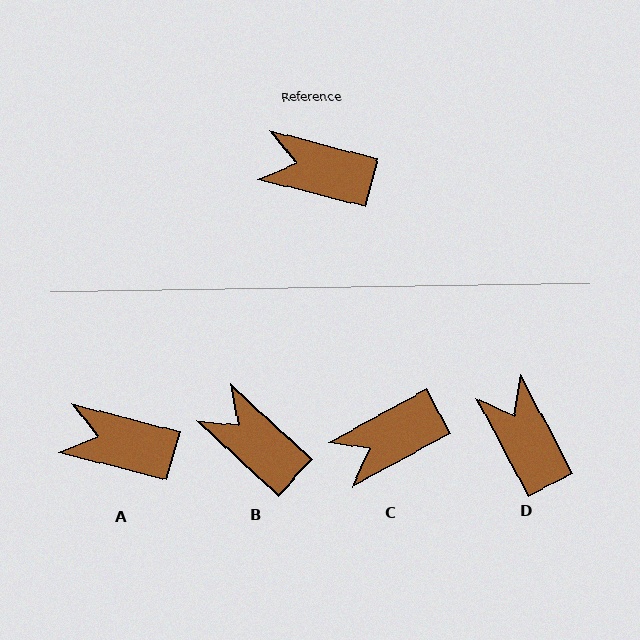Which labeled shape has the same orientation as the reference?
A.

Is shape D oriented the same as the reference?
No, it is off by about 48 degrees.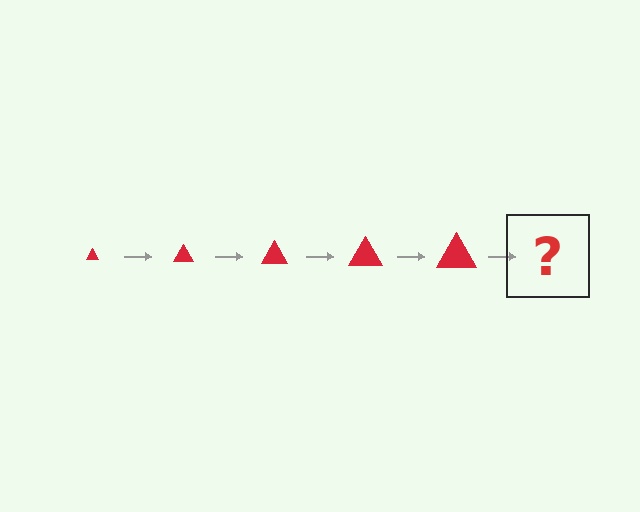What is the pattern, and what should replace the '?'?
The pattern is that the triangle gets progressively larger each step. The '?' should be a red triangle, larger than the previous one.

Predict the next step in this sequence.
The next step is a red triangle, larger than the previous one.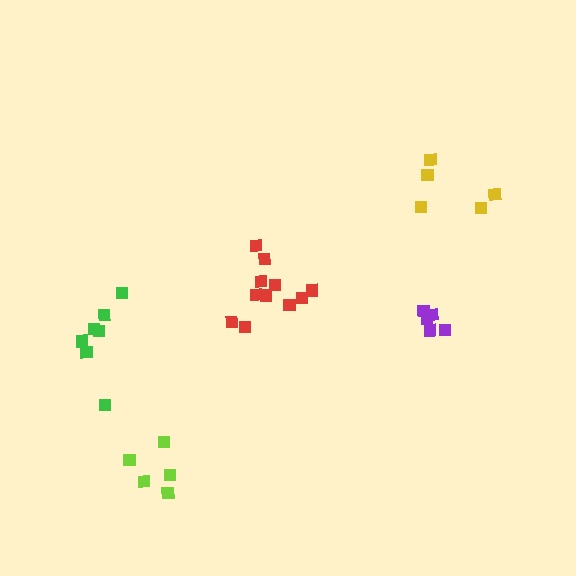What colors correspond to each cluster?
The clusters are colored: purple, yellow, red, green, lime.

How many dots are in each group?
Group 1: 5 dots, Group 2: 5 dots, Group 3: 11 dots, Group 4: 7 dots, Group 5: 5 dots (33 total).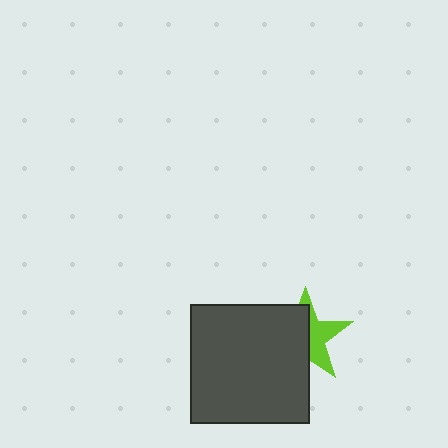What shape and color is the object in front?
The object in front is a dark gray square.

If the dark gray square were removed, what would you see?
You would see the complete lime star.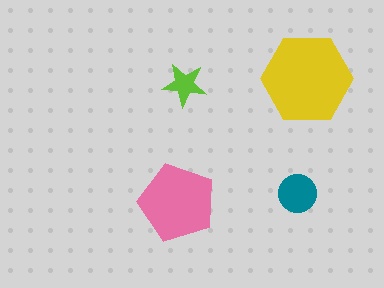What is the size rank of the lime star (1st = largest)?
4th.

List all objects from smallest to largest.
The lime star, the teal circle, the pink pentagon, the yellow hexagon.